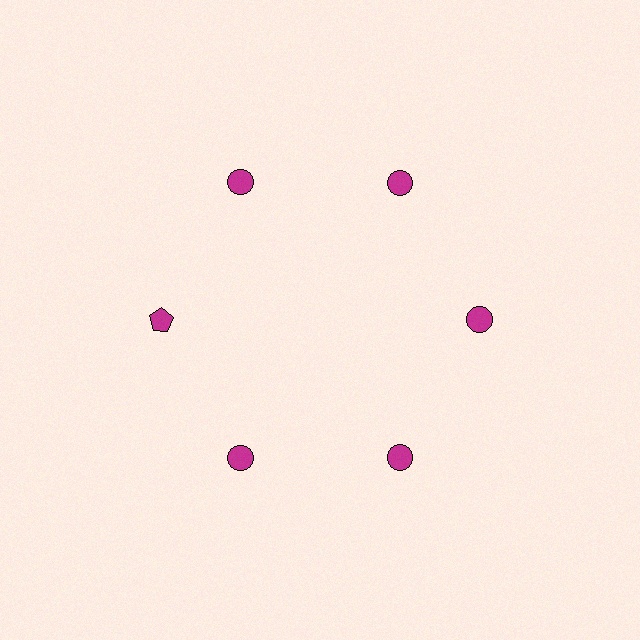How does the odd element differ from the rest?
It has a different shape: pentagon instead of circle.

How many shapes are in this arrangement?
There are 6 shapes arranged in a ring pattern.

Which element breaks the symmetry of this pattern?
The magenta pentagon at roughly the 9 o'clock position breaks the symmetry. All other shapes are magenta circles.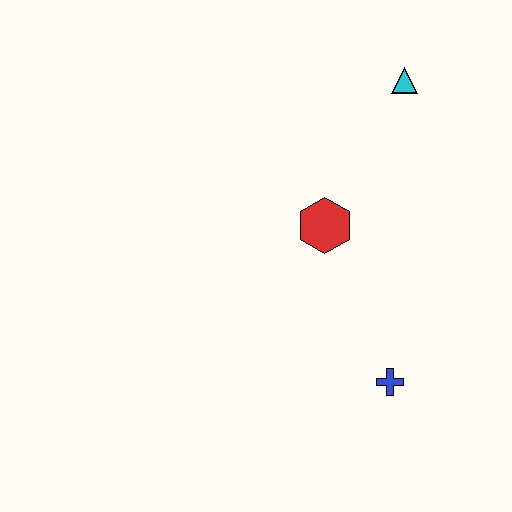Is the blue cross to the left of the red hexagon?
No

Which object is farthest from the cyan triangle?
The blue cross is farthest from the cyan triangle.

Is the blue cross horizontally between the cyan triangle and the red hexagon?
Yes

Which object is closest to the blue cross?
The red hexagon is closest to the blue cross.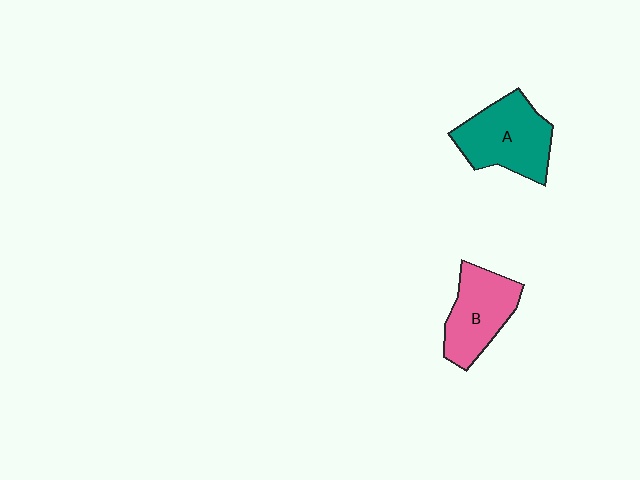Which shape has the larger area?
Shape A (teal).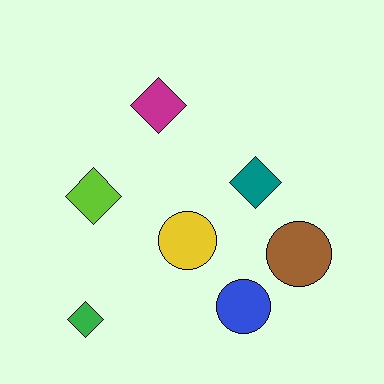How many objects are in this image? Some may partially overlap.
There are 7 objects.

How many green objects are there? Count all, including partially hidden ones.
There is 1 green object.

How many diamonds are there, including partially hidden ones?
There are 4 diamonds.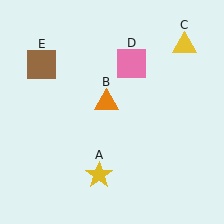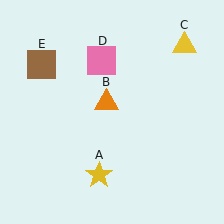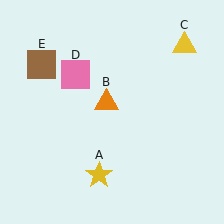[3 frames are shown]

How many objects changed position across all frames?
1 object changed position: pink square (object D).